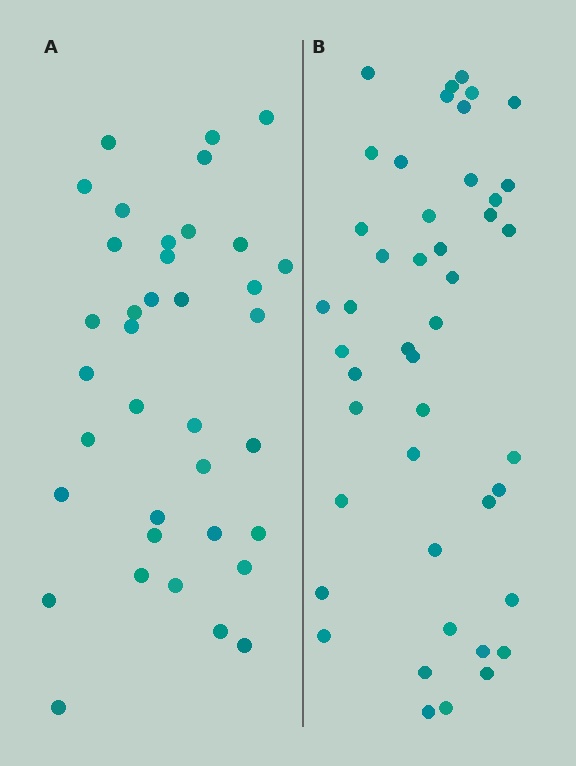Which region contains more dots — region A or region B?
Region B (the right region) has more dots.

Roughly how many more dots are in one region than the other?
Region B has roughly 8 or so more dots than region A.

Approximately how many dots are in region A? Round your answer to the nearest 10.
About 40 dots. (The exact count is 37, which rounds to 40.)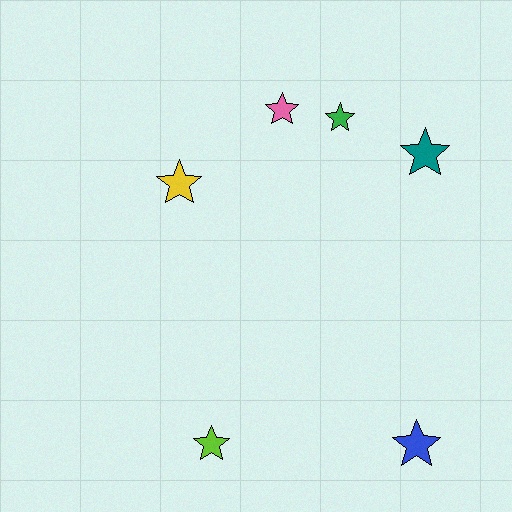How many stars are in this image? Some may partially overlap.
There are 6 stars.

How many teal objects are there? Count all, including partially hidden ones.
There is 1 teal object.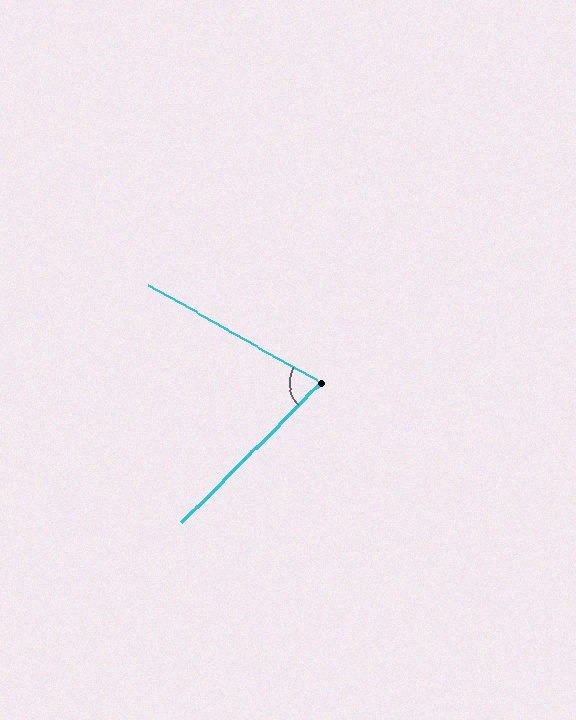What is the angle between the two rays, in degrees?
Approximately 75 degrees.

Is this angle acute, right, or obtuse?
It is acute.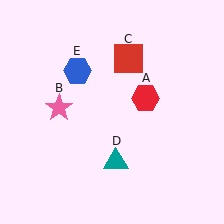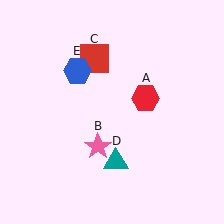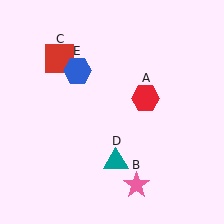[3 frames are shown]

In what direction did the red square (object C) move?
The red square (object C) moved left.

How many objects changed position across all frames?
2 objects changed position: pink star (object B), red square (object C).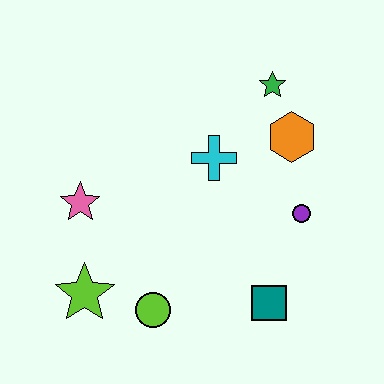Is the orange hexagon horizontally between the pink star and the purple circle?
Yes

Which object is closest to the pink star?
The lime star is closest to the pink star.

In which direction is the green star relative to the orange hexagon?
The green star is above the orange hexagon.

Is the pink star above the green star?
No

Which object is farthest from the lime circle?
The green star is farthest from the lime circle.